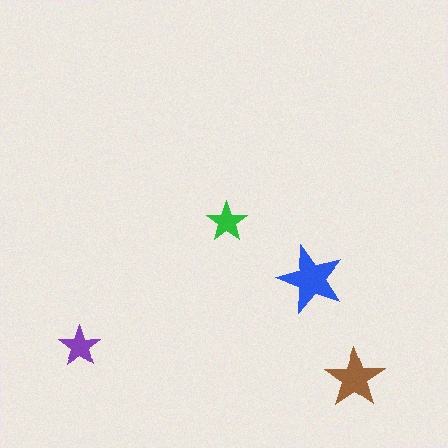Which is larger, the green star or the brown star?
The brown one.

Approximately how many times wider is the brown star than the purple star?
About 1.5 times wider.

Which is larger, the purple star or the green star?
The purple one.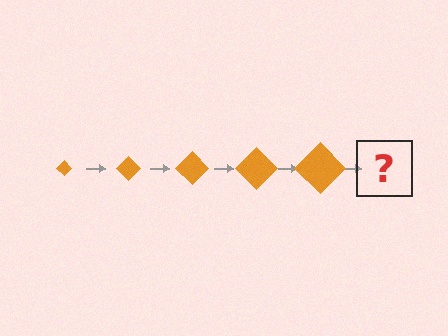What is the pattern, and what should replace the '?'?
The pattern is that the diamond gets progressively larger each step. The '?' should be an orange diamond, larger than the previous one.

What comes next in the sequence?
The next element should be an orange diamond, larger than the previous one.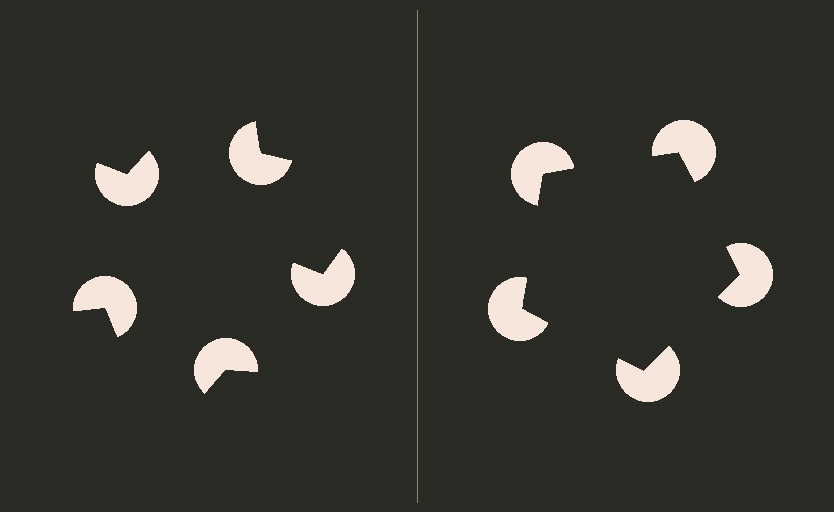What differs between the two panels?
The pac-man discs are positioned identically on both sides; only the wedge orientations differ. On the right they align to a pentagon; on the left they are misaligned.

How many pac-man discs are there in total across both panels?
10 — 5 on each side.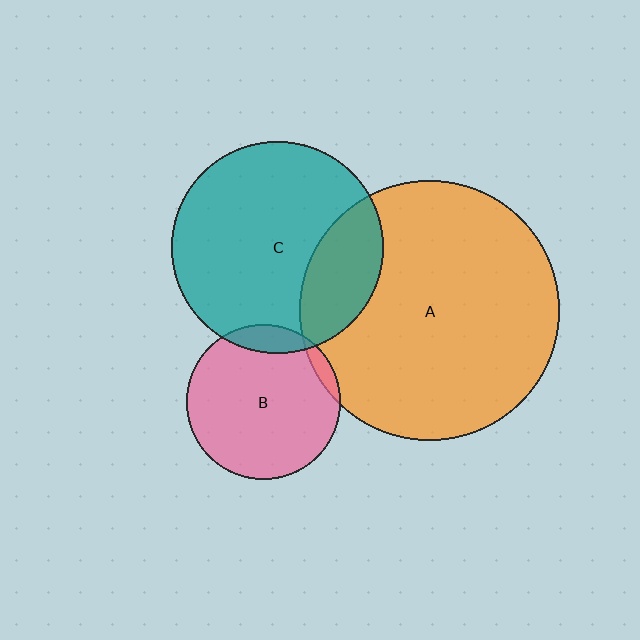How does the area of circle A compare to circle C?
Approximately 1.5 times.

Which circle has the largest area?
Circle A (orange).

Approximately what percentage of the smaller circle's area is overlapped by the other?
Approximately 25%.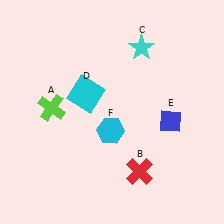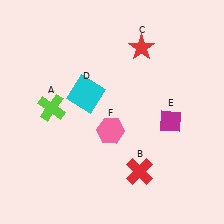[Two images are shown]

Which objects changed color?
C changed from cyan to red. E changed from blue to magenta. F changed from cyan to pink.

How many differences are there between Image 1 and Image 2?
There are 3 differences between the two images.